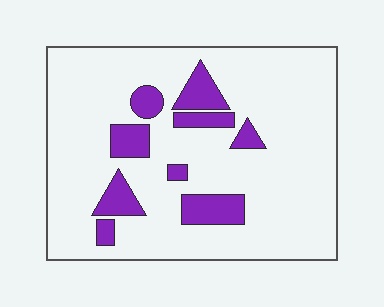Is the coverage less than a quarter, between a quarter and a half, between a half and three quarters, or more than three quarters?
Less than a quarter.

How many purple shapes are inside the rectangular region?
9.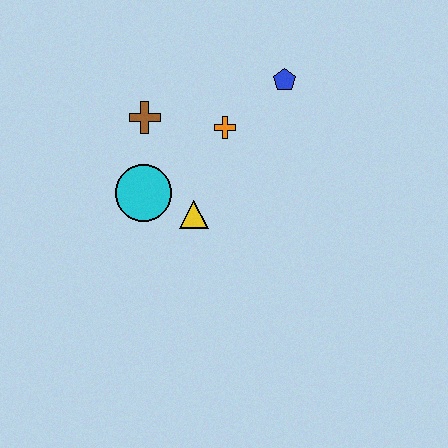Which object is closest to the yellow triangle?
The cyan circle is closest to the yellow triangle.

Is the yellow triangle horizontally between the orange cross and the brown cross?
Yes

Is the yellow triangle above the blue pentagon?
No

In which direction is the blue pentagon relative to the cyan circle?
The blue pentagon is to the right of the cyan circle.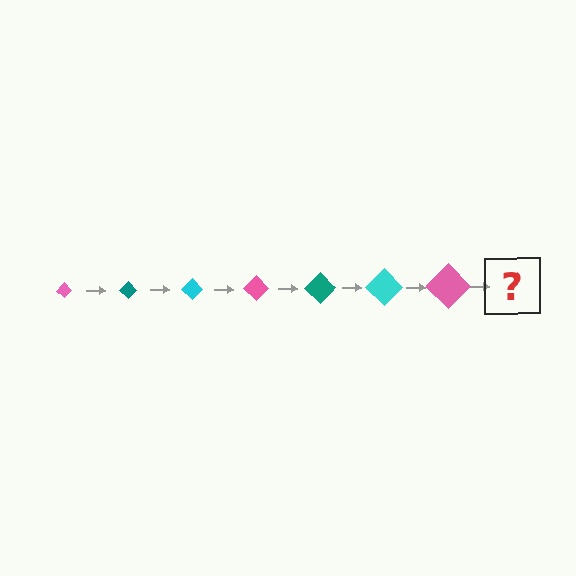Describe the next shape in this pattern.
It should be a teal diamond, larger than the previous one.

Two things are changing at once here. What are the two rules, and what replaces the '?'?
The two rules are that the diamond grows larger each step and the color cycles through pink, teal, and cyan. The '?' should be a teal diamond, larger than the previous one.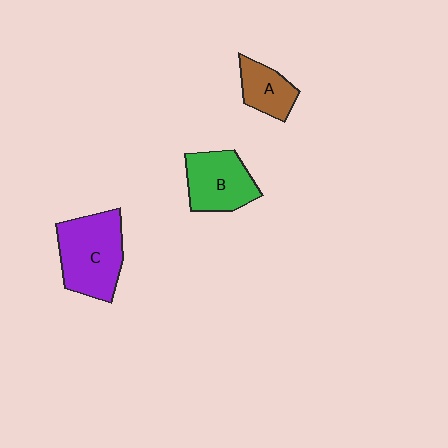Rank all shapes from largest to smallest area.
From largest to smallest: C (purple), B (green), A (brown).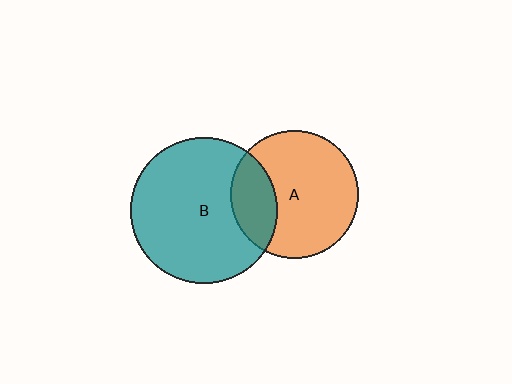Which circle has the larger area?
Circle B (teal).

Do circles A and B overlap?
Yes.